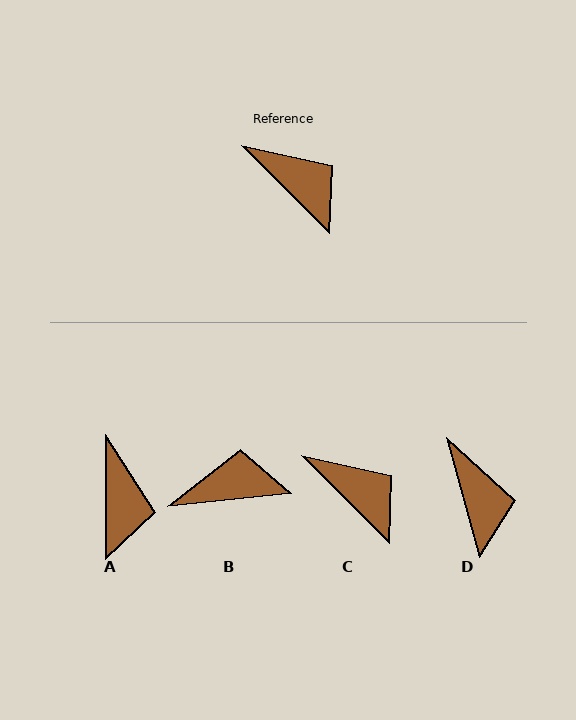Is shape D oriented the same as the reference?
No, it is off by about 30 degrees.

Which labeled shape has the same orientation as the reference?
C.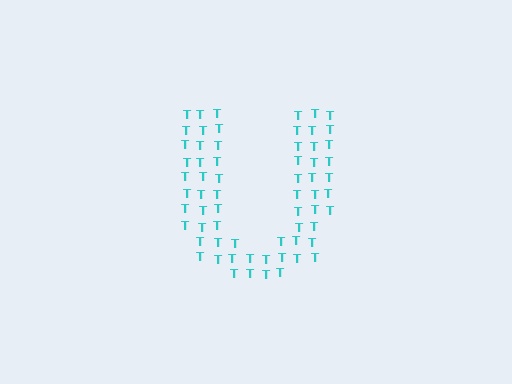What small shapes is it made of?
It is made of small letter T's.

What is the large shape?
The large shape is the letter U.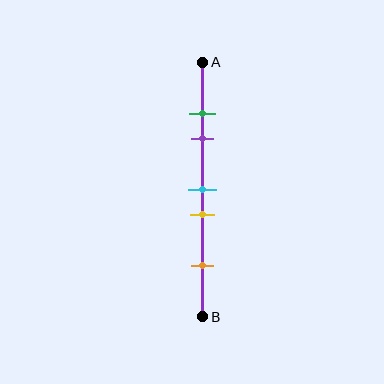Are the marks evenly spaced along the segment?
No, the marks are not evenly spaced.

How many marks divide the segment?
There are 5 marks dividing the segment.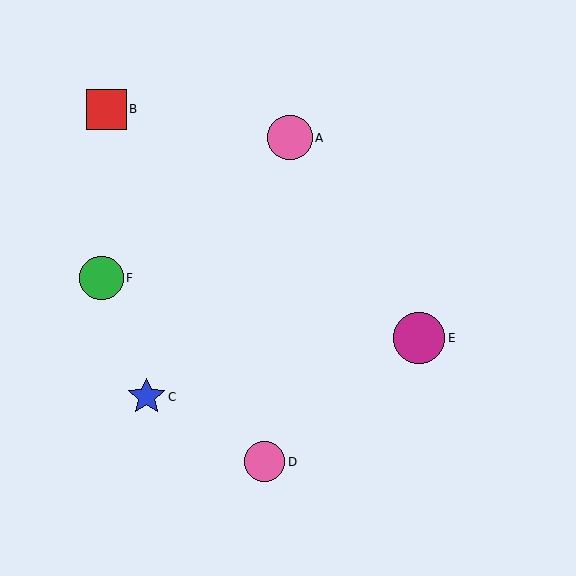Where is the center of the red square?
The center of the red square is at (106, 109).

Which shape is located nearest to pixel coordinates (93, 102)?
The red square (labeled B) at (106, 109) is nearest to that location.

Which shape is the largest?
The magenta circle (labeled E) is the largest.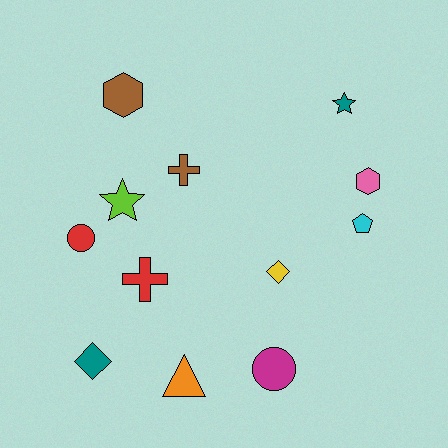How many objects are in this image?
There are 12 objects.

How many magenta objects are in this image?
There is 1 magenta object.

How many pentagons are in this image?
There is 1 pentagon.